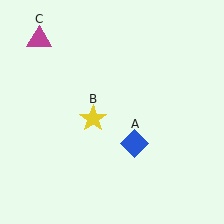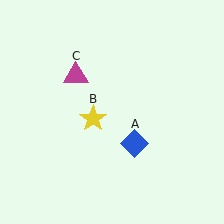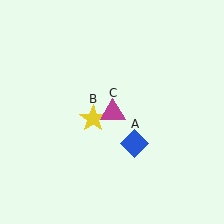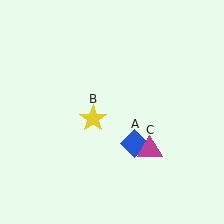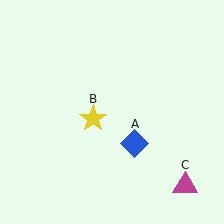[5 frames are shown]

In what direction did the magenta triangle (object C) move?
The magenta triangle (object C) moved down and to the right.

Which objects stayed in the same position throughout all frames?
Blue diamond (object A) and yellow star (object B) remained stationary.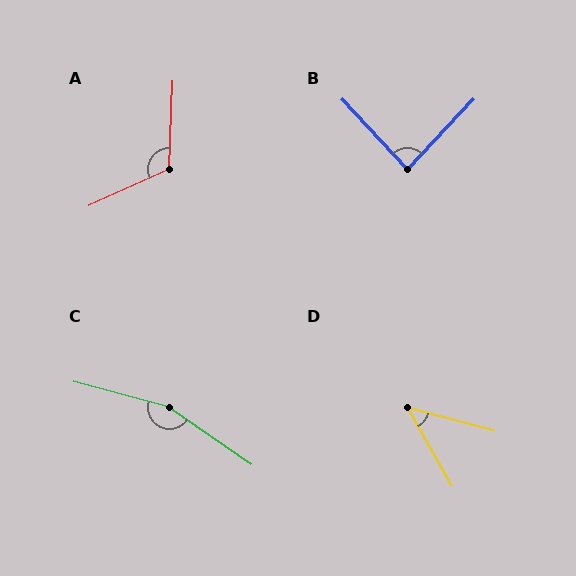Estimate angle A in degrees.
Approximately 117 degrees.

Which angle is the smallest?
D, at approximately 46 degrees.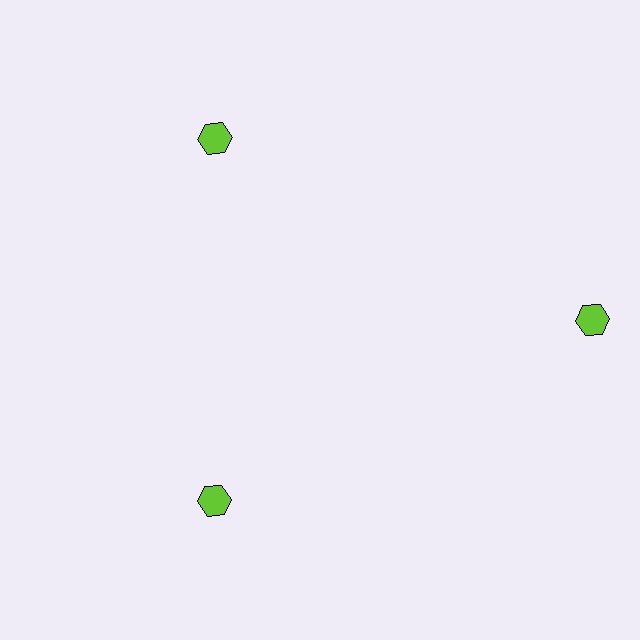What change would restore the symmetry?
The symmetry would be restored by moving it inward, back onto the ring so that all 3 hexagons sit at equal angles and equal distance from the center.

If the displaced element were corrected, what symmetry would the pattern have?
It would have 3-fold rotational symmetry — the pattern would map onto itself every 120 degrees.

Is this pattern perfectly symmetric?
No. The 3 lime hexagons are arranged in a ring, but one element near the 3 o'clock position is pushed outward from the center, breaking the 3-fold rotational symmetry.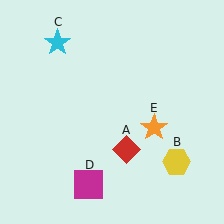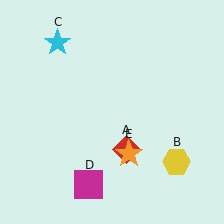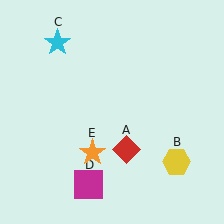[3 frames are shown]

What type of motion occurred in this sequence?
The orange star (object E) rotated clockwise around the center of the scene.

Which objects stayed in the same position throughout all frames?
Red diamond (object A) and yellow hexagon (object B) and cyan star (object C) and magenta square (object D) remained stationary.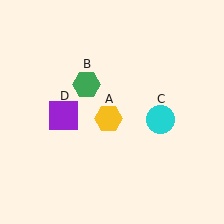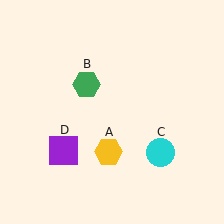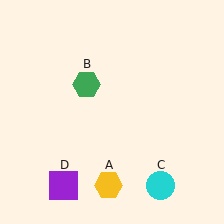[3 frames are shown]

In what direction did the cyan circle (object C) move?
The cyan circle (object C) moved down.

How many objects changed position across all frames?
3 objects changed position: yellow hexagon (object A), cyan circle (object C), purple square (object D).